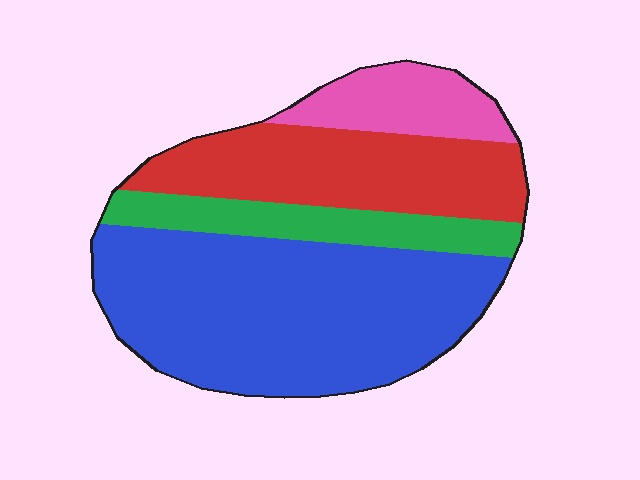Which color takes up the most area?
Blue, at roughly 50%.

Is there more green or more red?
Red.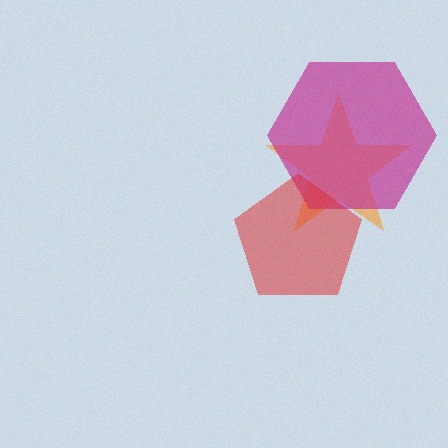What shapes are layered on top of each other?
The layered shapes are: an orange star, a magenta hexagon, a red pentagon.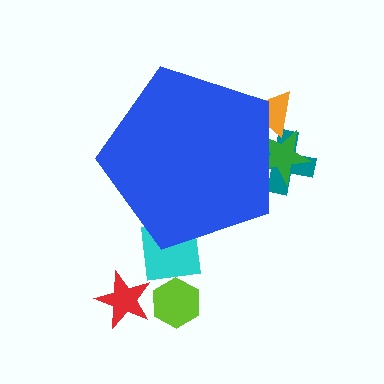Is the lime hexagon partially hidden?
No, the lime hexagon is fully visible.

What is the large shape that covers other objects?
A blue pentagon.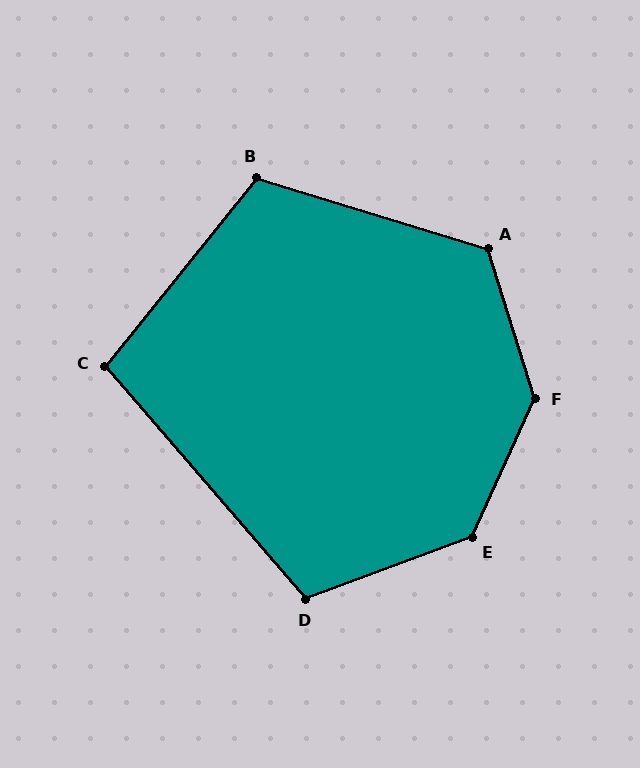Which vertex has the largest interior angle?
F, at approximately 138 degrees.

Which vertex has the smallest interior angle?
C, at approximately 101 degrees.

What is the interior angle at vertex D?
Approximately 110 degrees (obtuse).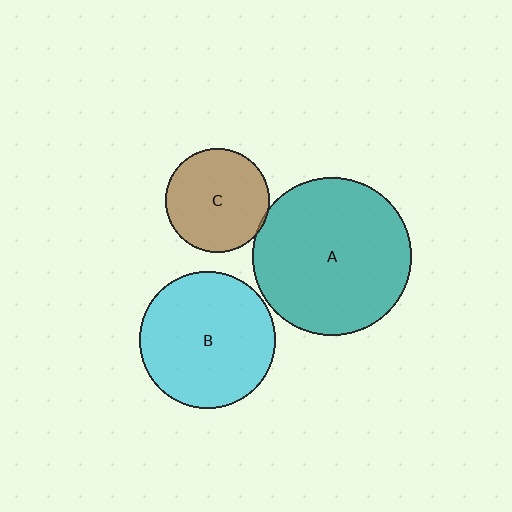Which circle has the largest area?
Circle A (teal).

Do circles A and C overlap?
Yes.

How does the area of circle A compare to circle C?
Approximately 2.3 times.